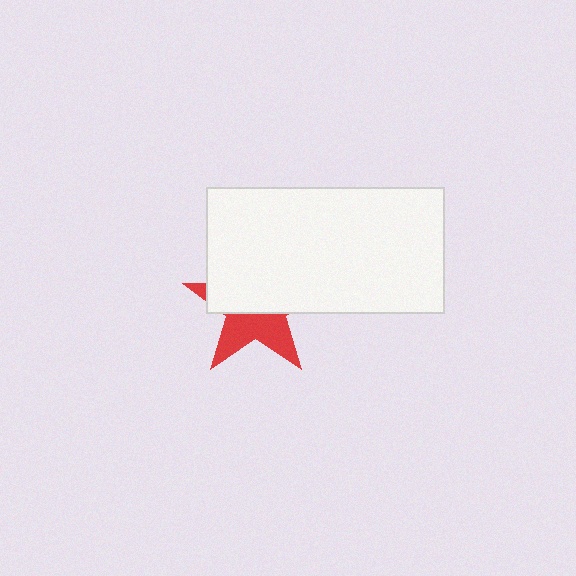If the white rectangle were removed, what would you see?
You would see the complete red star.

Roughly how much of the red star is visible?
A small part of it is visible (roughly 43%).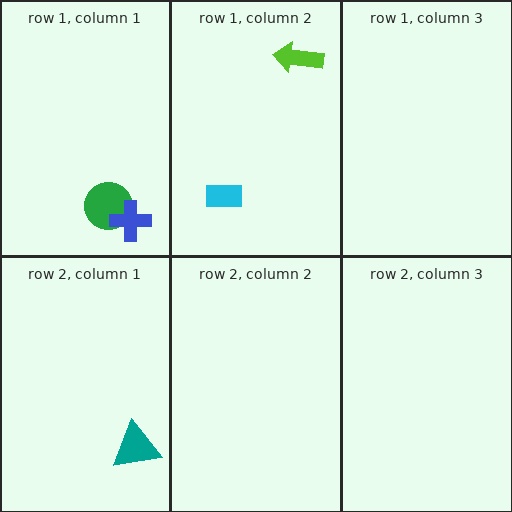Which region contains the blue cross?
The row 1, column 1 region.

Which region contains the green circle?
The row 1, column 1 region.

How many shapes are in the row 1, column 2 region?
2.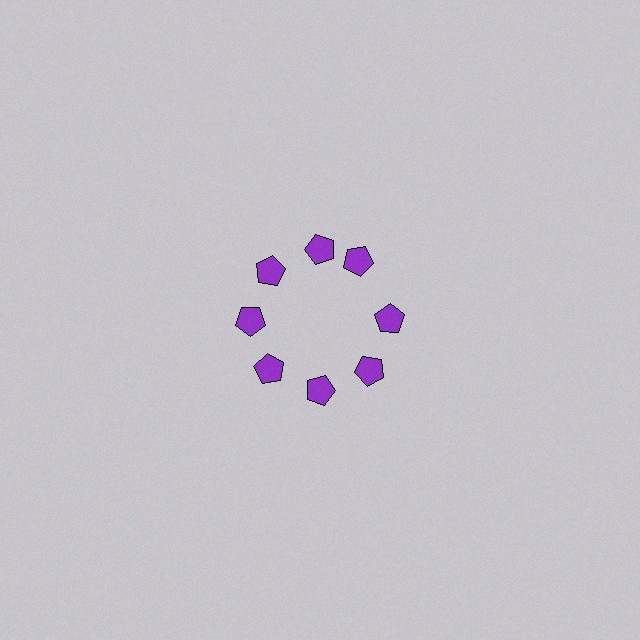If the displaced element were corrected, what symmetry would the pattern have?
It would have 8-fold rotational symmetry — the pattern would map onto itself every 45 degrees.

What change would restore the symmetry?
The symmetry would be restored by rotating it back into even spacing with its neighbors so that all 8 pentagons sit at equal angles and equal distance from the center.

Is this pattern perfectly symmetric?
No. The 8 purple pentagons are arranged in a ring, but one element near the 2 o'clock position is rotated out of alignment along the ring, breaking the 8-fold rotational symmetry.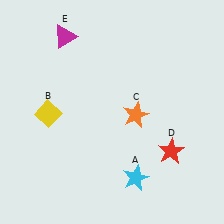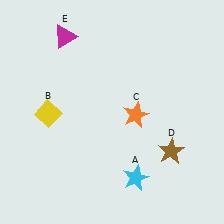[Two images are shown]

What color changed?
The star (D) changed from red in Image 1 to brown in Image 2.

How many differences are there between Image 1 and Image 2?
There is 1 difference between the two images.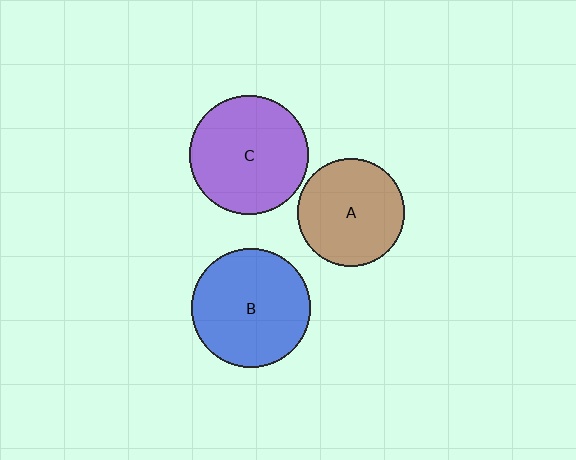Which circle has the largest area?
Circle C (purple).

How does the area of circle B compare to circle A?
Approximately 1.2 times.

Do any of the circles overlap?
No, none of the circles overlap.